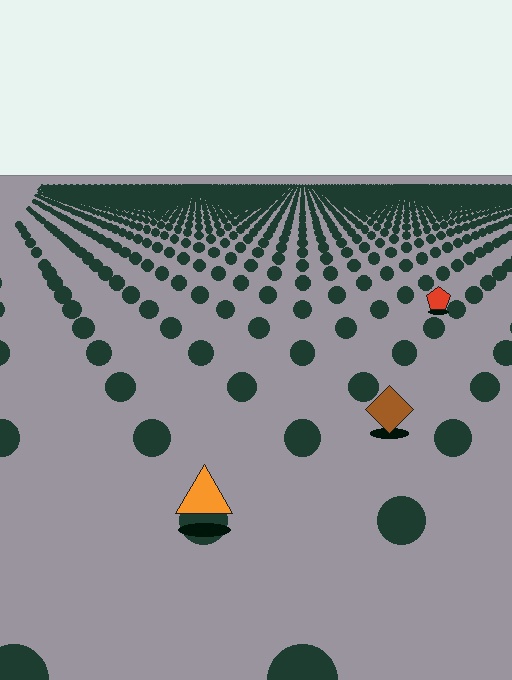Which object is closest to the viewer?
The orange triangle is closest. The texture marks near it are larger and more spread out.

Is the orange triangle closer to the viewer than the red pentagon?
Yes. The orange triangle is closer — you can tell from the texture gradient: the ground texture is coarser near it.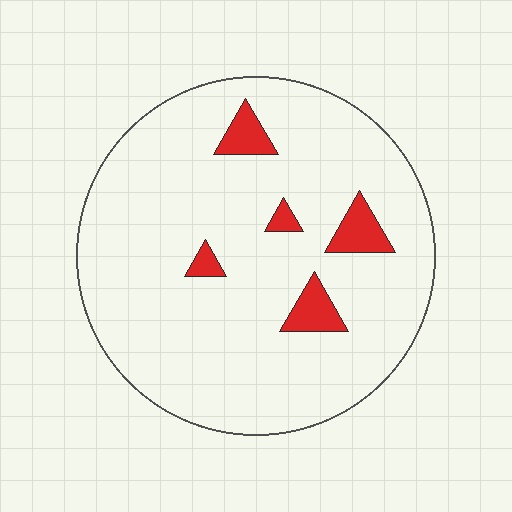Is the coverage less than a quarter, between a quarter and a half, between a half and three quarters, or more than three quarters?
Less than a quarter.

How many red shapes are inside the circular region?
5.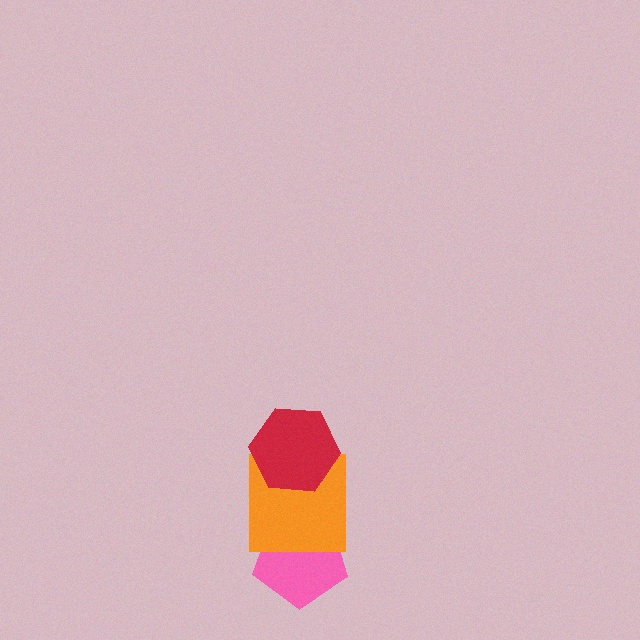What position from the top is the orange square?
The orange square is 2nd from the top.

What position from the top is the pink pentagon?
The pink pentagon is 3rd from the top.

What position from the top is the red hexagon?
The red hexagon is 1st from the top.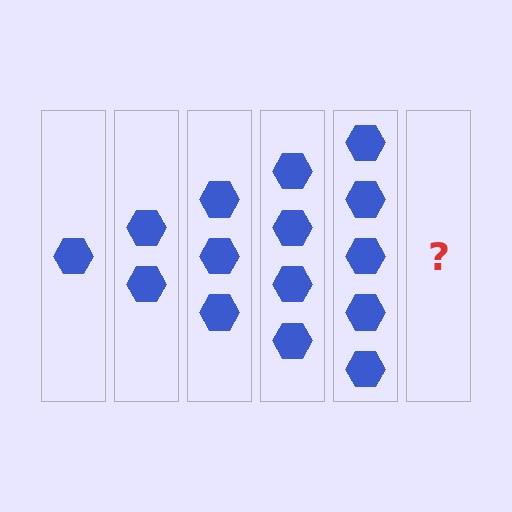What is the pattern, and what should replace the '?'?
The pattern is that each step adds one more hexagon. The '?' should be 6 hexagons.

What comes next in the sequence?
The next element should be 6 hexagons.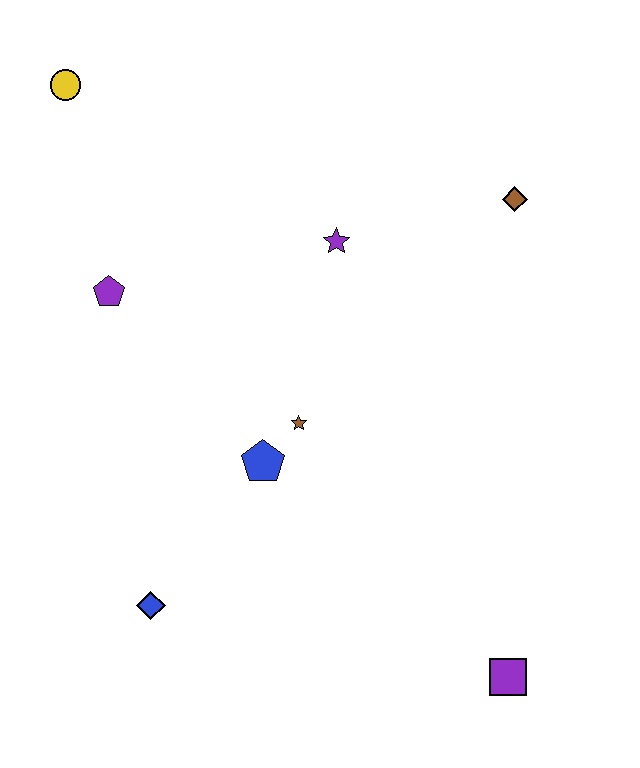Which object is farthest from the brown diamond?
The blue diamond is farthest from the brown diamond.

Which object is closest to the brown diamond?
The purple star is closest to the brown diamond.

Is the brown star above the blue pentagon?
Yes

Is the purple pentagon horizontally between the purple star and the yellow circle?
Yes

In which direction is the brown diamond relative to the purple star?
The brown diamond is to the right of the purple star.